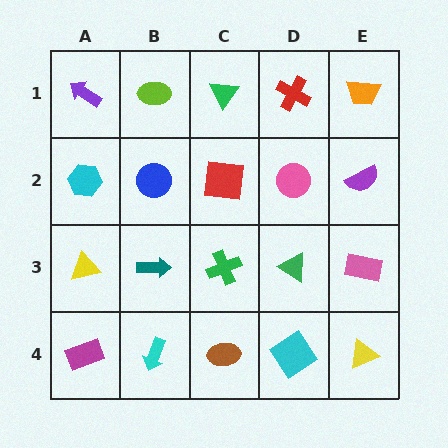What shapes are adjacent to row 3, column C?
A red square (row 2, column C), a brown ellipse (row 4, column C), a teal arrow (row 3, column B), a green triangle (row 3, column D).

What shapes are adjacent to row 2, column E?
An orange trapezoid (row 1, column E), a pink rectangle (row 3, column E), a pink circle (row 2, column D).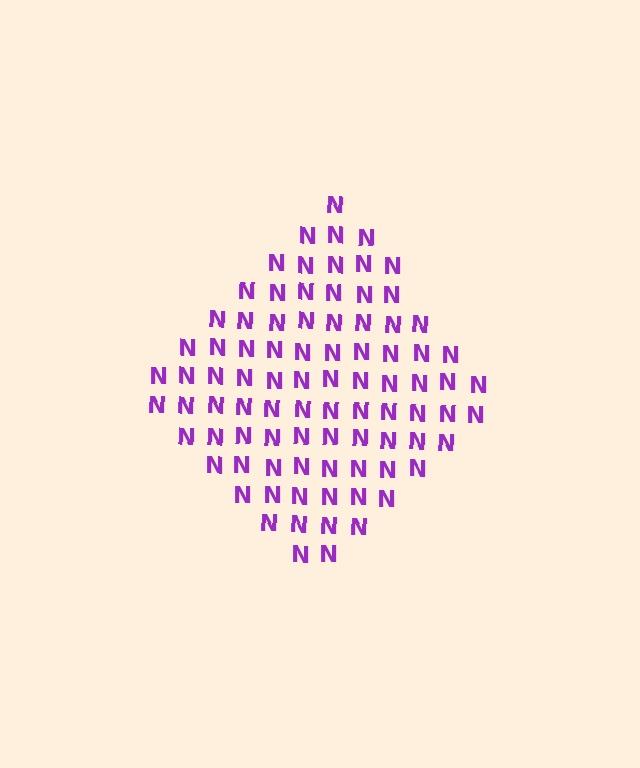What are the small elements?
The small elements are letter N's.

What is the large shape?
The large shape is a diamond.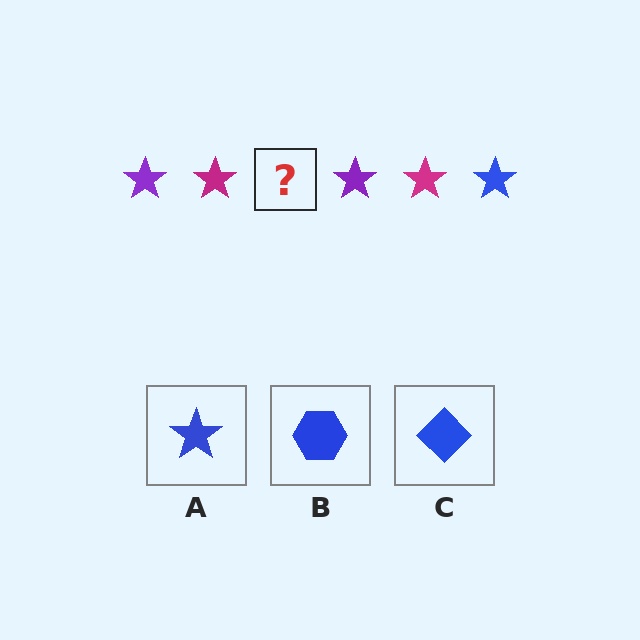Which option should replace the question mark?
Option A.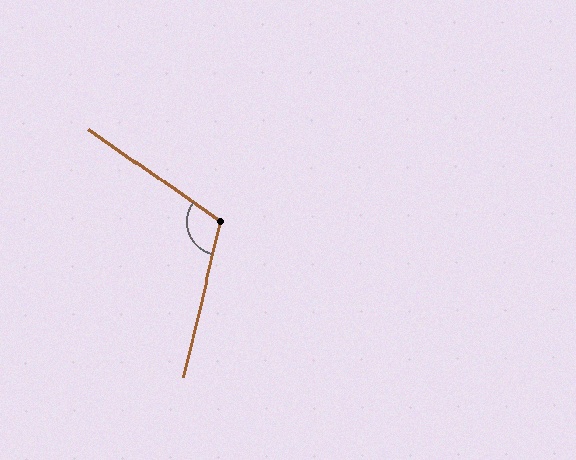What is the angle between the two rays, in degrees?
Approximately 112 degrees.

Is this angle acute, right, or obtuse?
It is obtuse.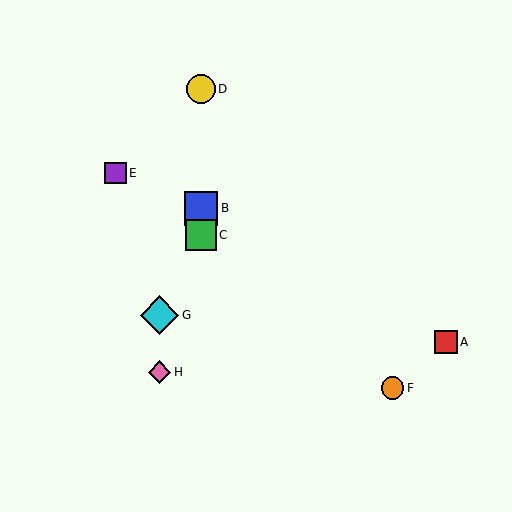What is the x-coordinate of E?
Object E is at x≈115.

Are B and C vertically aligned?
Yes, both are at x≈201.